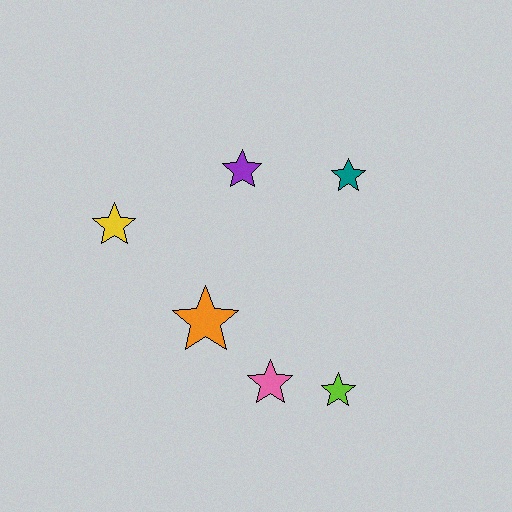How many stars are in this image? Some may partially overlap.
There are 6 stars.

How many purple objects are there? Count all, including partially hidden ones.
There is 1 purple object.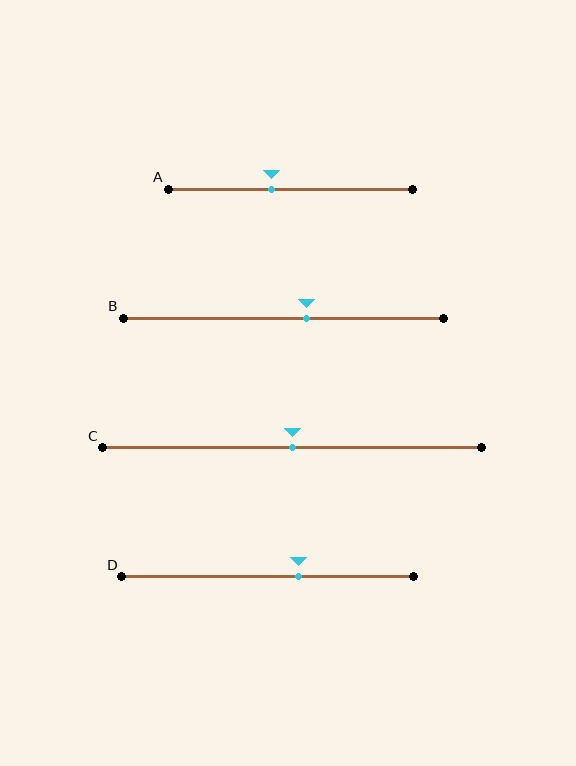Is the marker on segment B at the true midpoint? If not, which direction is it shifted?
No, the marker on segment B is shifted to the right by about 7% of the segment length.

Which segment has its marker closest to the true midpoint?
Segment C has its marker closest to the true midpoint.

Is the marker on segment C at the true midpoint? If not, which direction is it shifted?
Yes, the marker on segment C is at the true midpoint.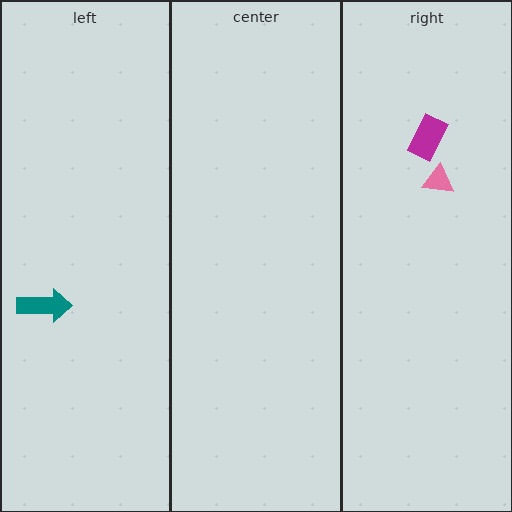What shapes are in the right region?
The magenta rectangle, the pink triangle.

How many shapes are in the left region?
1.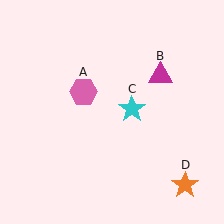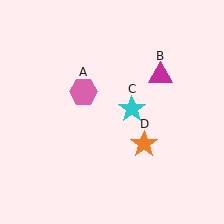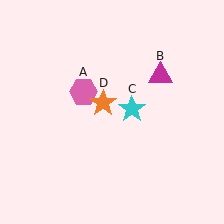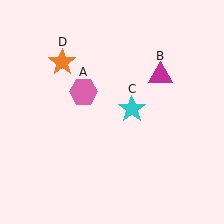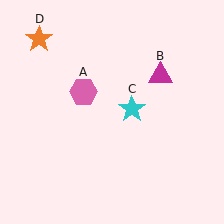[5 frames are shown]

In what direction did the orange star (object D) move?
The orange star (object D) moved up and to the left.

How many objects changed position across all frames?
1 object changed position: orange star (object D).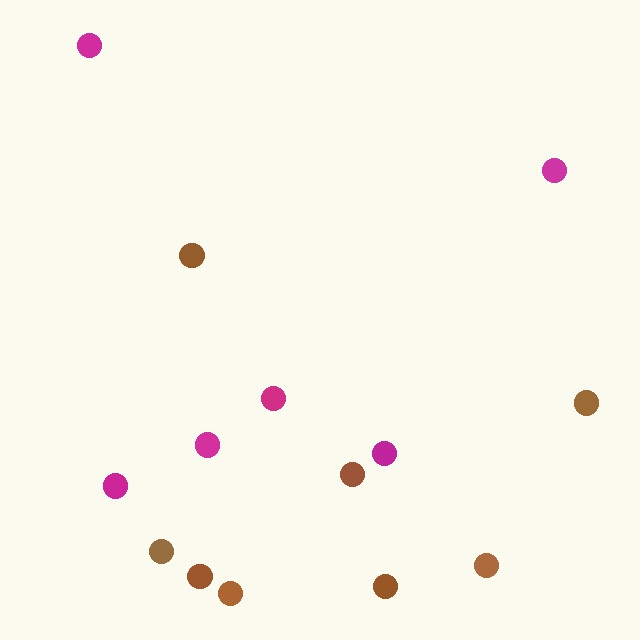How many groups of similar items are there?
There are 2 groups: one group of brown circles (8) and one group of magenta circles (6).